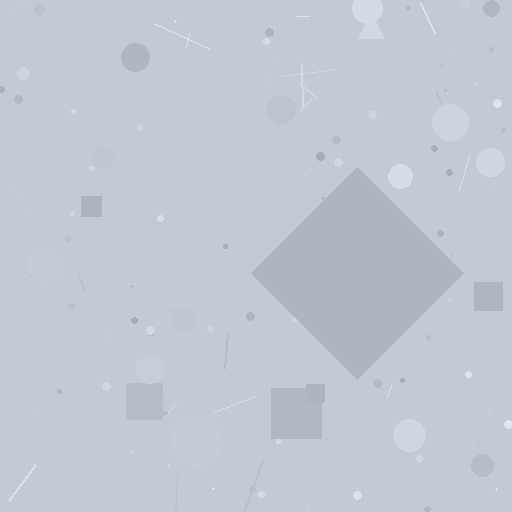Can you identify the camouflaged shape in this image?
The camouflaged shape is a diamond.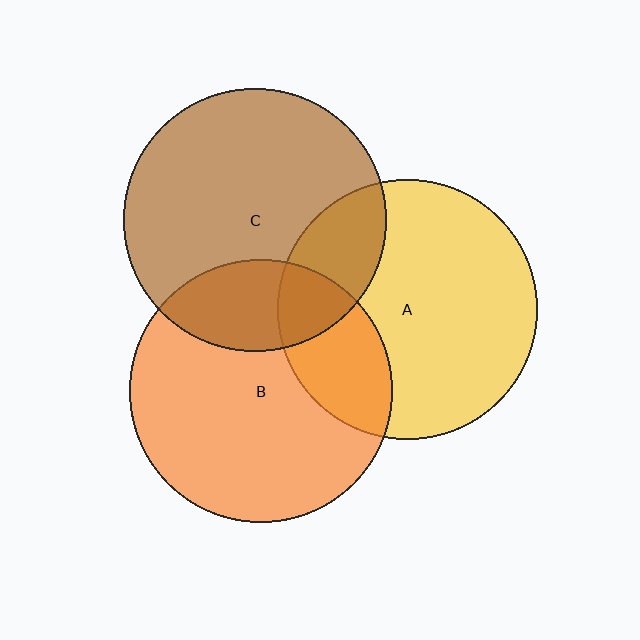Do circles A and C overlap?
Yes.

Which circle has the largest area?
Circle C (brown).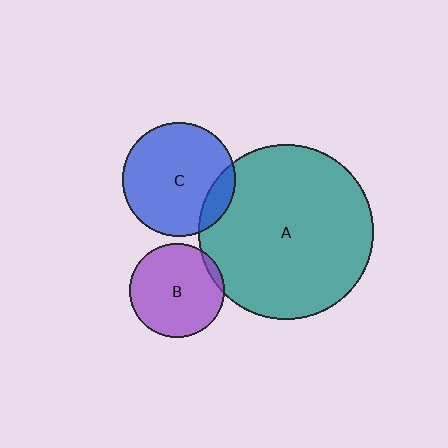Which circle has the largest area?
Circle A (teal).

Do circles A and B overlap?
Yes.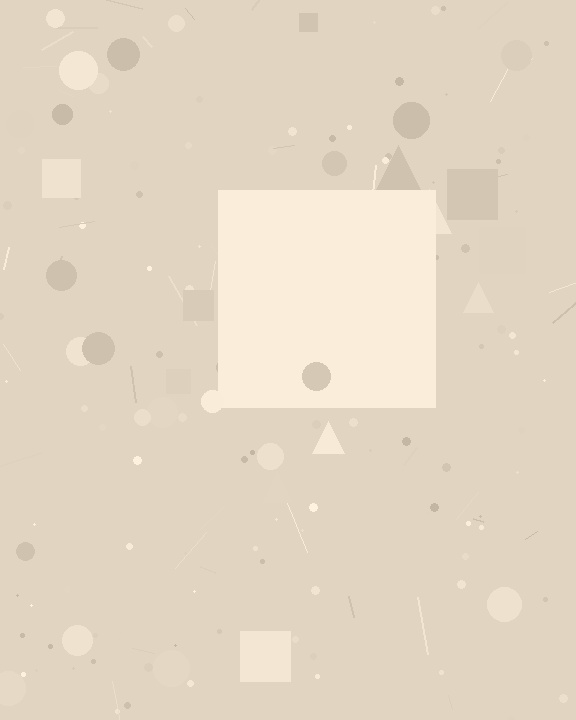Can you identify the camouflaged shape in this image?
The camouflaged shape is a square.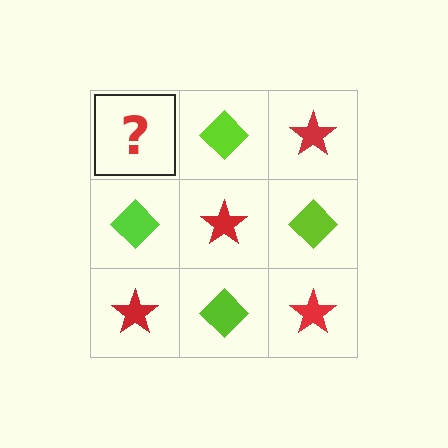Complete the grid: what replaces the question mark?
The question mark should be replaced with a red star.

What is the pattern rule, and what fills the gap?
The rule is that it alternates red star and lime diamond in a checkerboard pattern. The gap should be filled with a red star.